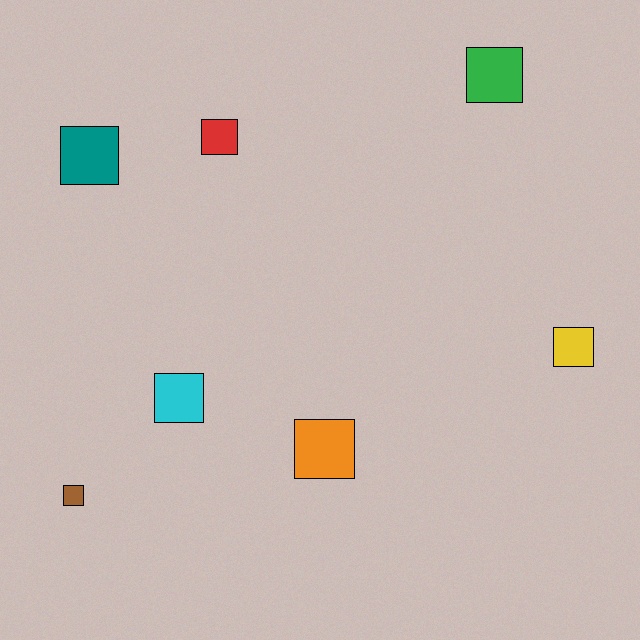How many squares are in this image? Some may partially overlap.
There are 7 squares.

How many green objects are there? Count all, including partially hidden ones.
There is 1 green object.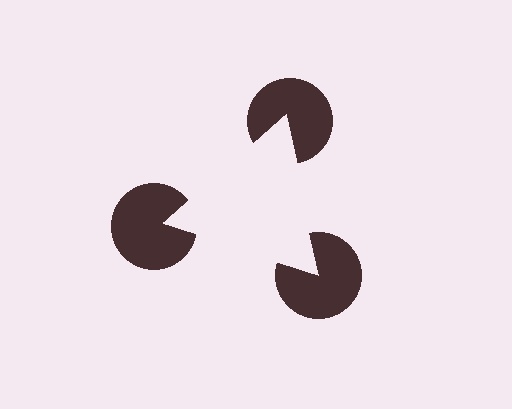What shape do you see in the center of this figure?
An illusory triangle — its edges are inferred from the aligned wedge cuts in the pac-man discs, not physically drawn.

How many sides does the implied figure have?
3 sides.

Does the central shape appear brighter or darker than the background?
It typically appears slightly brighter than the background, even though no actual brightness change is drawn.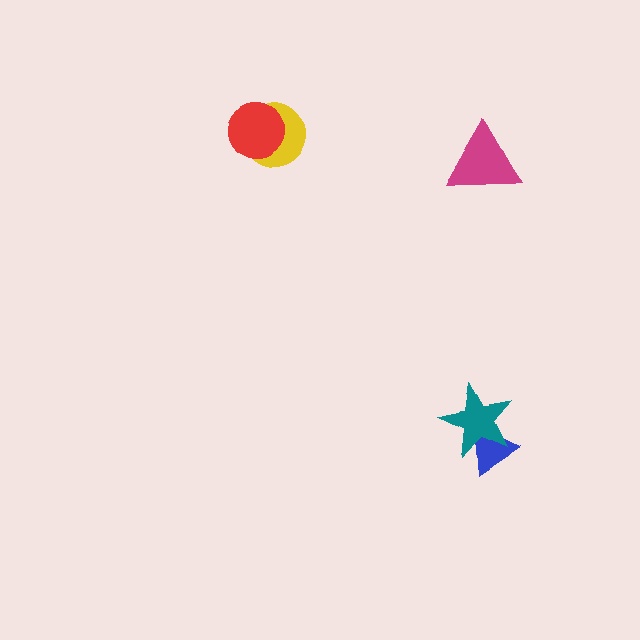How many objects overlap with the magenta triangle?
0 objects overlap with the magenta triangle.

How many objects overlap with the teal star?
1 object overlaps with the teal star.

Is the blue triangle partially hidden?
Yes, it is partially covered by another shape.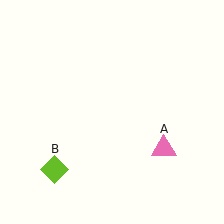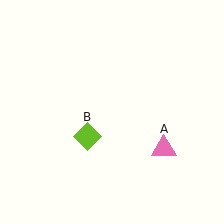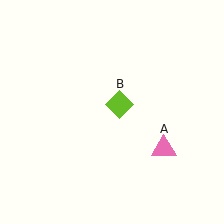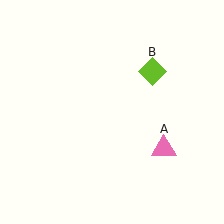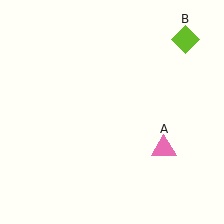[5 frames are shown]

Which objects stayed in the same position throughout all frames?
Pink triangle (object A) remained stationary.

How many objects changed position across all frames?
1 object changed position: lime diamond (object B).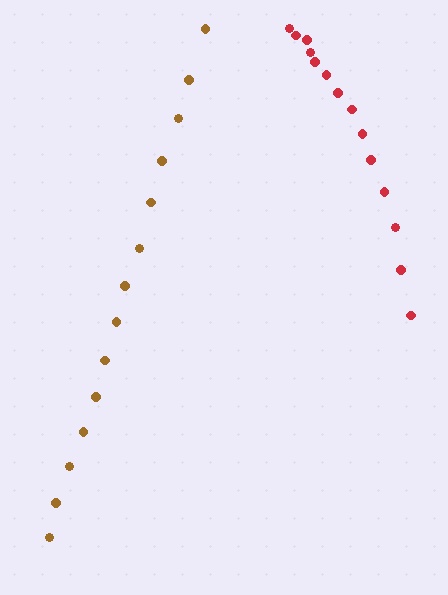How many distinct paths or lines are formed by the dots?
There are 2 distinct paths.